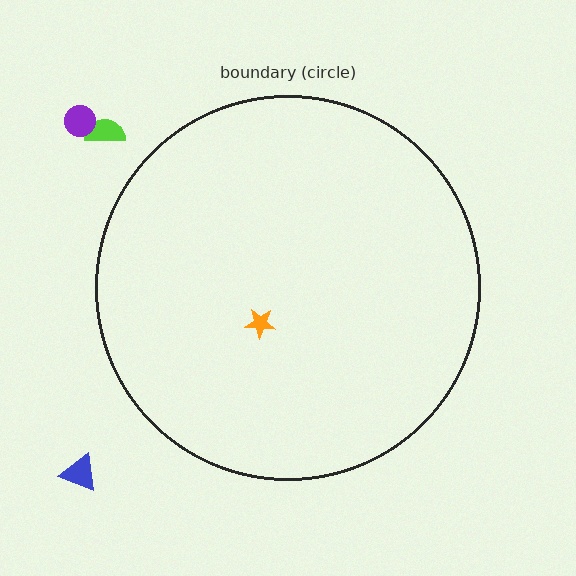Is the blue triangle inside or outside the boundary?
Outside.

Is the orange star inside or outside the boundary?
Inside.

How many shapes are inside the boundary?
1 inside, 3 outside.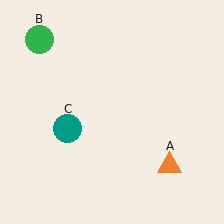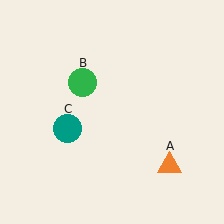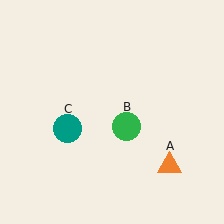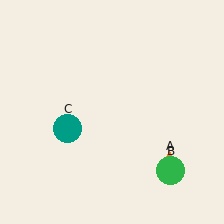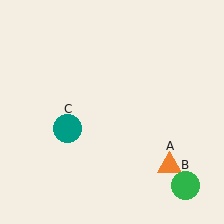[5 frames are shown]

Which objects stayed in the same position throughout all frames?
Orange triangle (object A) and teal circle (object C) remained stationary.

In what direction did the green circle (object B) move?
The green circle (object B) moved down and to the right.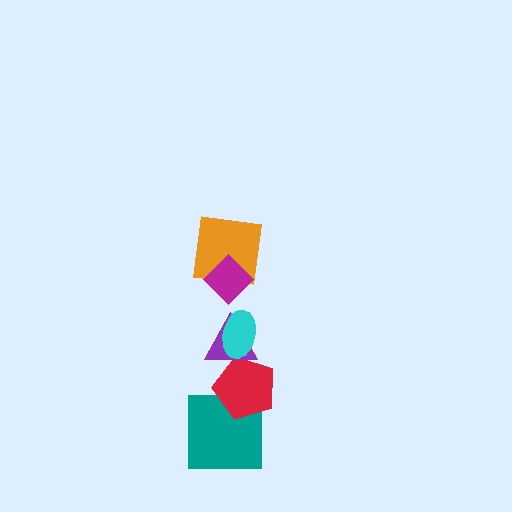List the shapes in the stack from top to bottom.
From top to bottom: the magenta diamond, the orange square, the cyan ellipse, the purple triangle, the red pentagon, the teal square.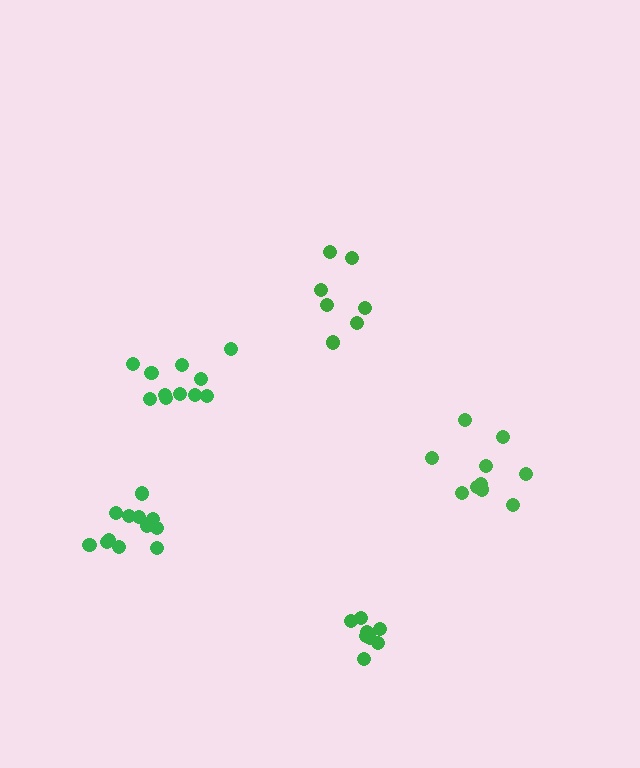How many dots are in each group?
Group 1: 7 dots, Group 2: 12 dots, Group 3: 10 dots, Group 4: 11 dots, Group 5: 8 dots (48 total).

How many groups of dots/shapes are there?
There are 5 groups.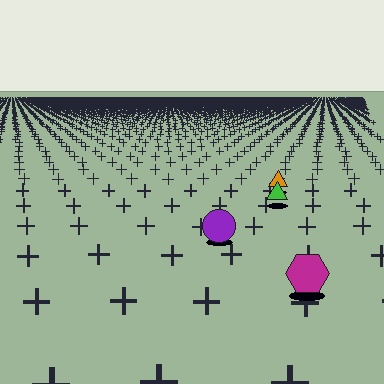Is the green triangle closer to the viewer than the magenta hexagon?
No. The magenta hexagon is closer — you can tell from the texture gradient: the ground texture is coarser near it.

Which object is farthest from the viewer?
The orange triangle is farthest from the viewer. It appears smaller and the ground texture around it is denser.